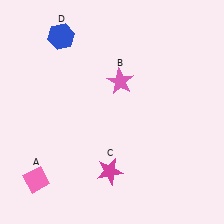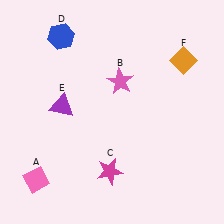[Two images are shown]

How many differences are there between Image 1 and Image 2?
There are 2 differences between the two images.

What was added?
A purple triangle (E), an orange diamond (F) were added in Image 2.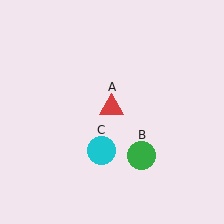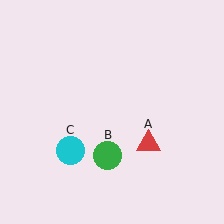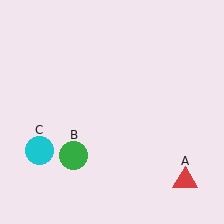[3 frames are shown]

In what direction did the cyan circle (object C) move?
The cyan circle (object C) moved left.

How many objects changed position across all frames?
3 objects changed position: red triangle (object A), green circle (object B), cyan circle (object C).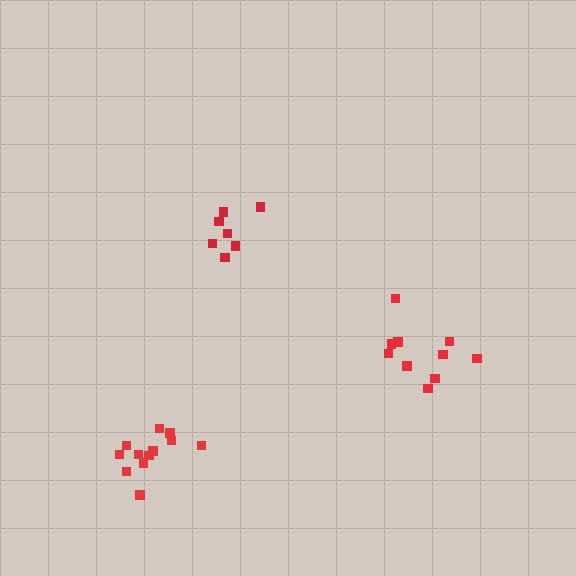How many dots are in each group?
Group 1: 10 dots, Group 2: 12 dots, Group 3: 7 dots (29 total).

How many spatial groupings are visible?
There are 3 spatial groupings.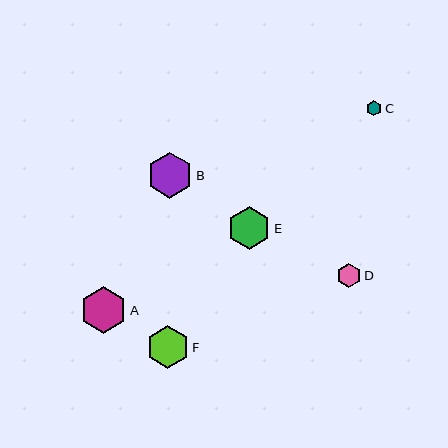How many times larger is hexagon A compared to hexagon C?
Hexagon A is approximately 3.0 times the size of hexagon C.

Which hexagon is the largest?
Hexagon A is the largest with a size of approximately 47 pixels.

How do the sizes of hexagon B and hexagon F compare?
Hexagon B and hexagon F are approximately the same size.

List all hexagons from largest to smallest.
From largest to smallest: A, B, E, F, D, C.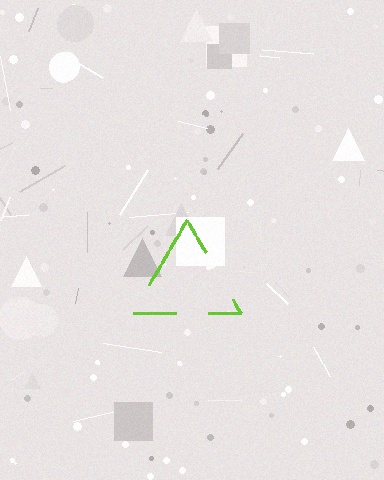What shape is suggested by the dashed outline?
The dashed outline suggests a triangle.